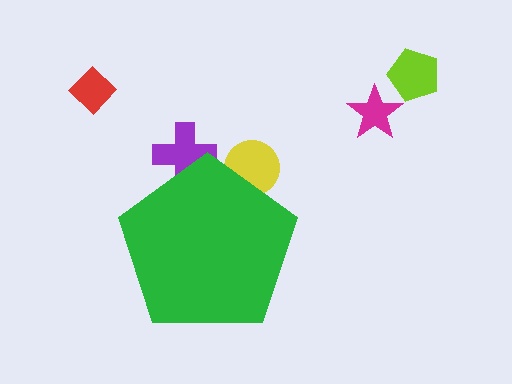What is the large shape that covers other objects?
A green pentagon.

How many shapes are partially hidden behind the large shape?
2 shapes are partially hidden.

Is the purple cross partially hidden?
Yes, the purple cross is partially hidden behind the green pentagon.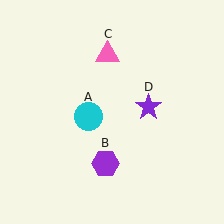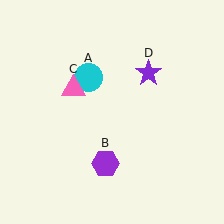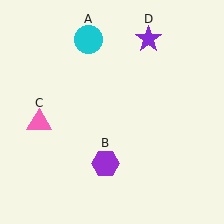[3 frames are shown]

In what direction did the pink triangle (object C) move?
The pink triangle (object C) moved down and to the left.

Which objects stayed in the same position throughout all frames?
Purple hexagon (object B) remained stationary.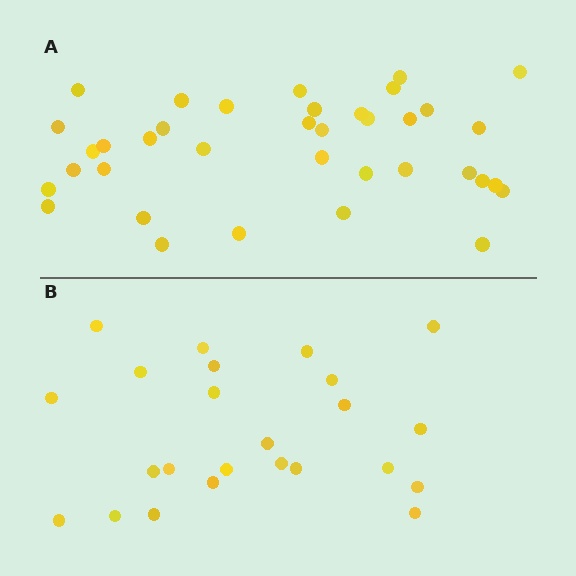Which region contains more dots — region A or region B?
Region A (the top region) has more dots.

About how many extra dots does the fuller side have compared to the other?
Region A has approximately 15 more dots than region B.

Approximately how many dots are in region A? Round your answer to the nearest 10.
About 40 dots. (The exact count is 37, which rounds to 40.)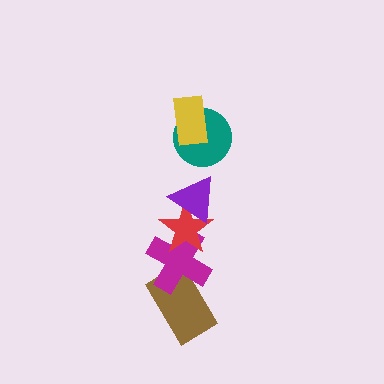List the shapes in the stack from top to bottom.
From top to bottom: the yellow rectangle, the teal circle, the purple triangle, the red star, the magenta cross, the brown rectangle.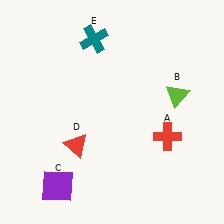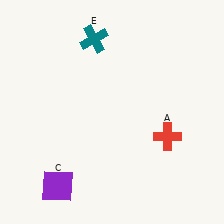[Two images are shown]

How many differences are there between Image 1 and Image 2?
There are 2 differences between the two images.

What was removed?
The lime triangle (B), the red triangle (D) were removed in Image 2.